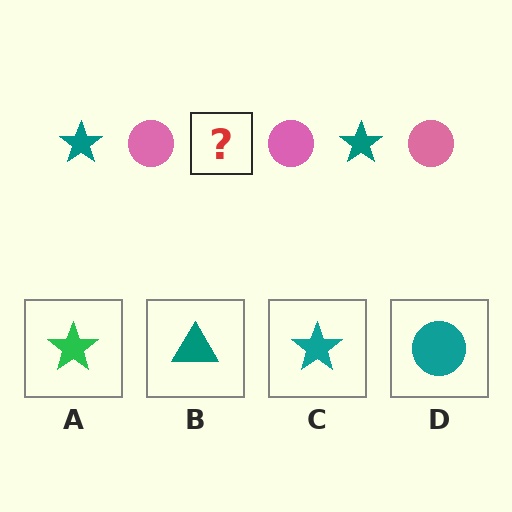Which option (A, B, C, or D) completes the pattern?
C.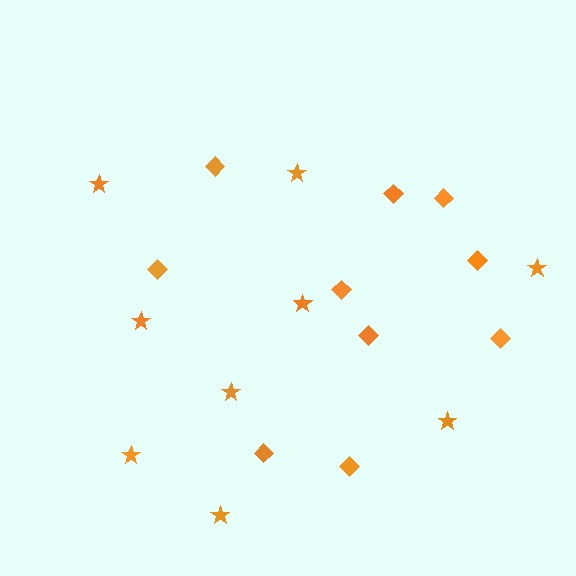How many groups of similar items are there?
There are 2 groups: one group of stars (9) and one group of diamonds (10).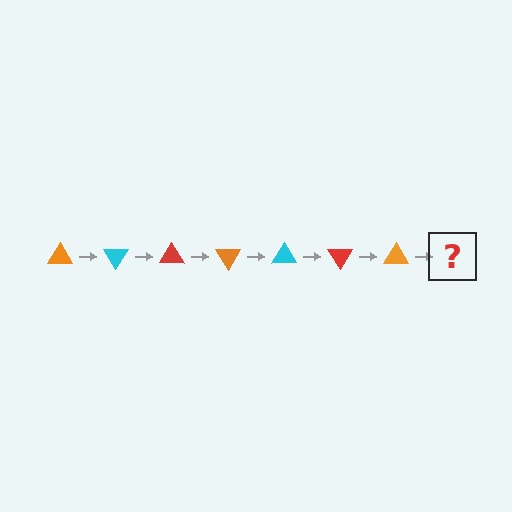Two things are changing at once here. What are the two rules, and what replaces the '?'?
The two rules are that it rotates 60 degrees each step and the color cycles through orange, cyan, and red. The '?' should be a cyan triangle, rotated 420 degrees from the start.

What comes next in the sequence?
The next element should be a cyan triangle, rotated 420 degrees from the start.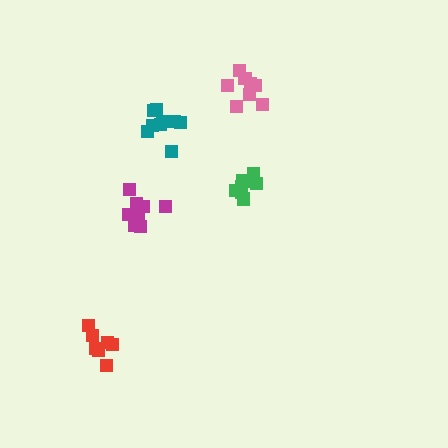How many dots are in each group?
Group 1: 9 dots, Group 2: 7 dots, Group 3: 9 dots, Group 4: 8 dots, Group 5: 9 dots (42 total).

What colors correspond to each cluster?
The clusters are colored: magenta, red, pink, green, teal.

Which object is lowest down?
The red cluster is bottommost.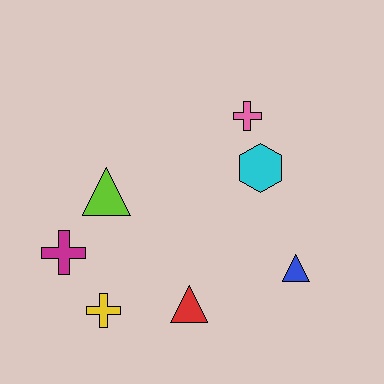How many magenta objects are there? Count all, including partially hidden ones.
There is 1 magenta object.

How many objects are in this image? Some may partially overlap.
There are 7 objects.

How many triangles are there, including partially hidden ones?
There are 3 triangles.